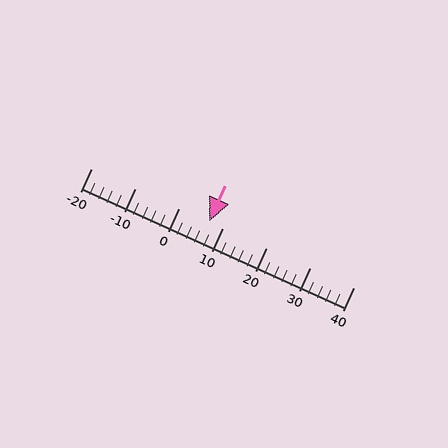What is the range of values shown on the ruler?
The ruler shows values from -20 to 40.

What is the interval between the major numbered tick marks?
The major tick marks are spaced 10 units apart.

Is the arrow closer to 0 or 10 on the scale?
The arrow is closer to 10.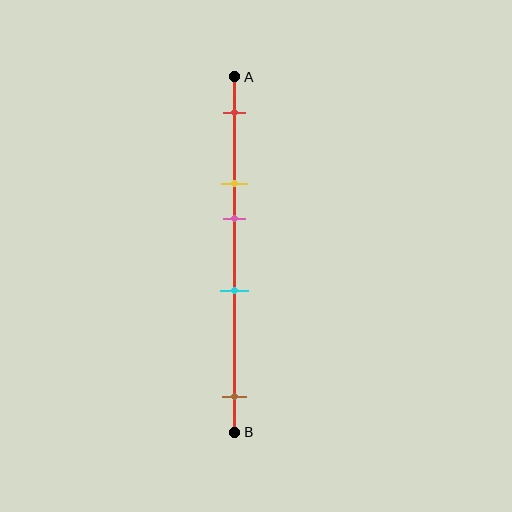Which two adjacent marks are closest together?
The yellow and pink marks are the closest adjacent pair.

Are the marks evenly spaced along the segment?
No, the marks are not evenly spaced.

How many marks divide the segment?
There are 5 marks dividing the segment.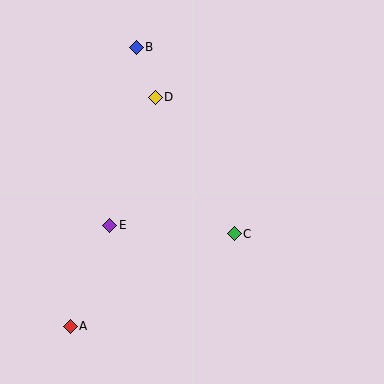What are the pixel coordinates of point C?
Point C is at (234, 234).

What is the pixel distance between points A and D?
The distance between A and D is 244 pixels.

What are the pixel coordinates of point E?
Point E is at (110, 225).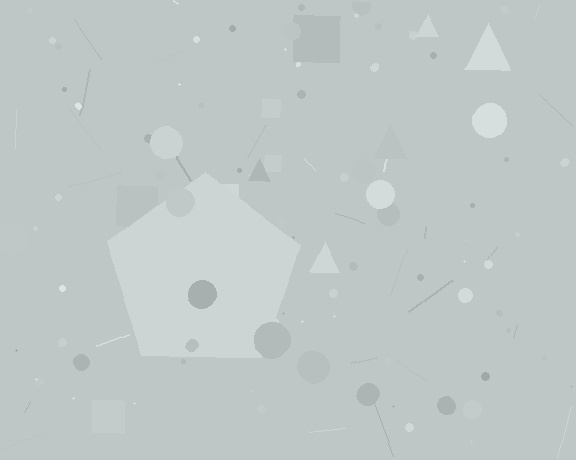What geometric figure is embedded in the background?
A pentagon is embedded in the background.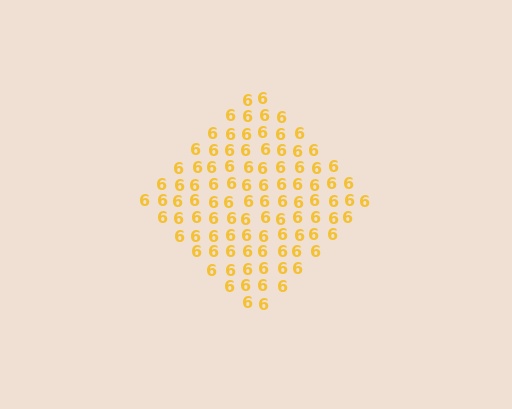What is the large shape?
The large shape is a diamond.